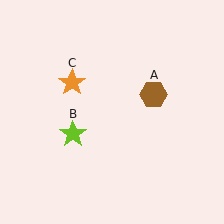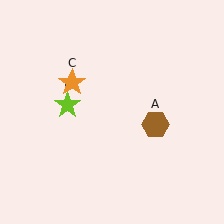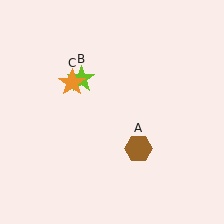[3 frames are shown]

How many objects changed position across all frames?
2 objects changed position: brown hexagon (object A), lime star (object B).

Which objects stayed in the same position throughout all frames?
Orange star (object C) remained stationary.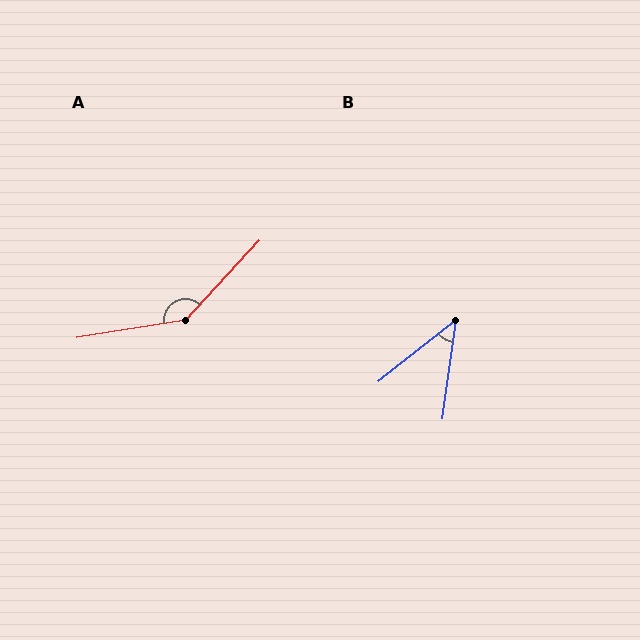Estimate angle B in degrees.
Approximately 44 degrees.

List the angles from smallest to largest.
B (44°), A (142°).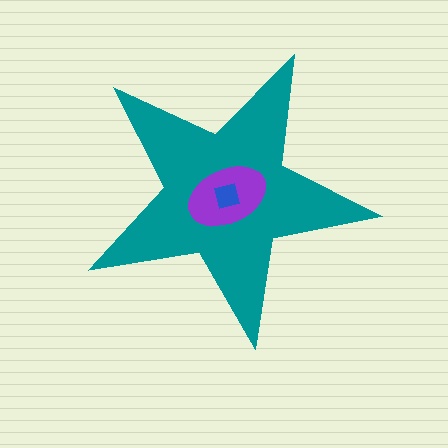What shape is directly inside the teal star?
The purple ellipse.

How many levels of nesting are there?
3.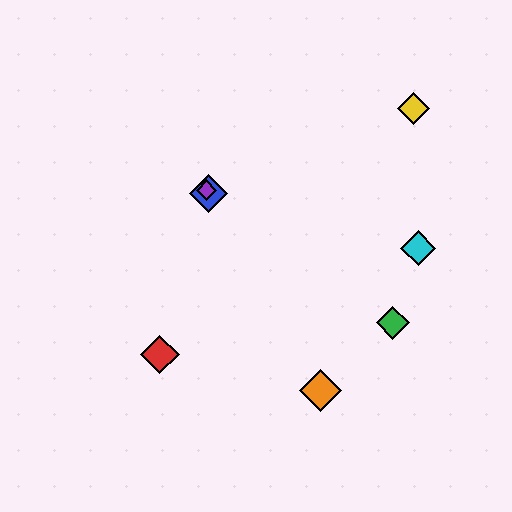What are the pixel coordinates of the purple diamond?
The purple diamond is at (206, 190).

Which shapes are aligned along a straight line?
The blue diamond, the purple diamond, the orange diamond are aligned along a straight line.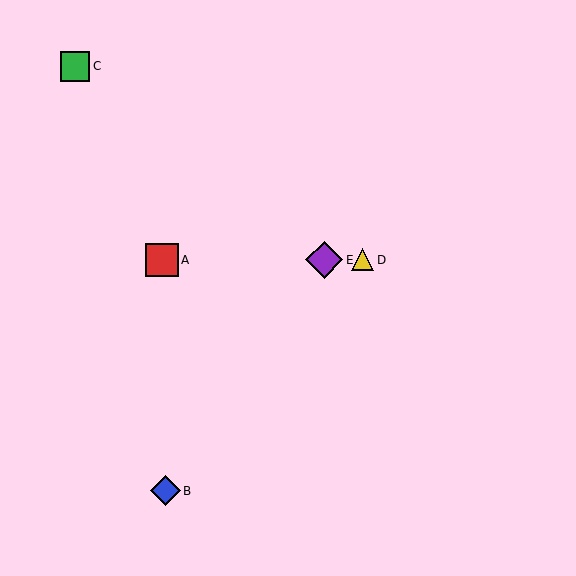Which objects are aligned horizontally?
Objects A, D, E are aligned horizontally.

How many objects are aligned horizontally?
3 objects (A, D, E) are aligned horizontally.